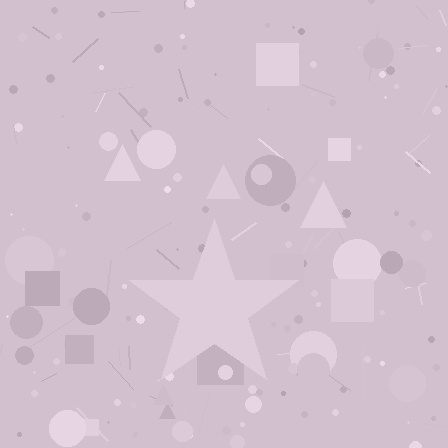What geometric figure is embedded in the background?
A star is embedded in the background.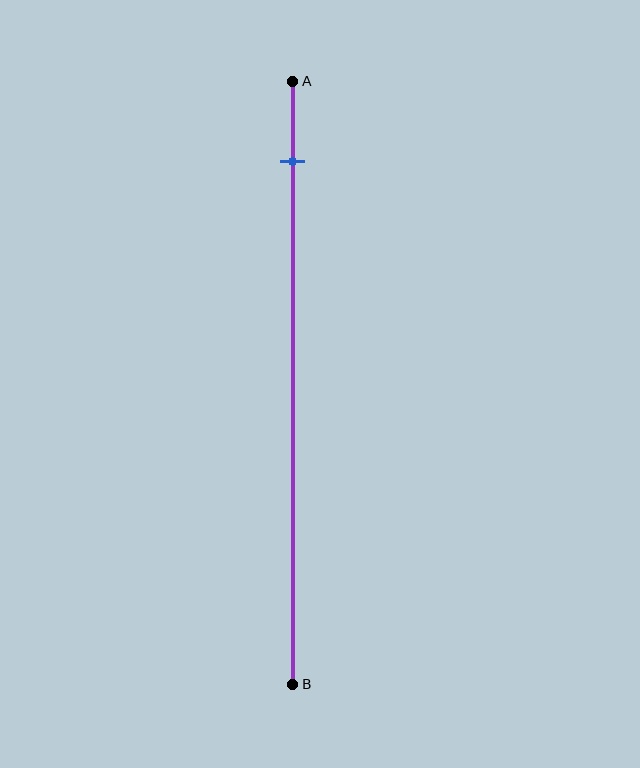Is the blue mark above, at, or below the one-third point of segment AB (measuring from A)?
The blue mark is above the one-third point of segment AB.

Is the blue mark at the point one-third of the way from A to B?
No, the mark is at about 15% from A, not at the 33% one-third point.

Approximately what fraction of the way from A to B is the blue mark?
The blue mark is approximately 15% of the way from A to B.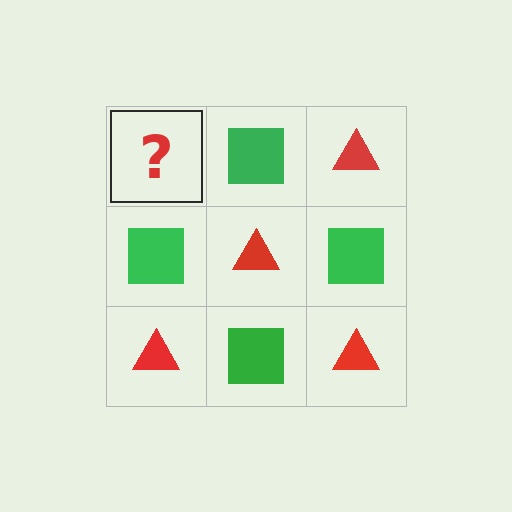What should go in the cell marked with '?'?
The missing cell should contain a red triangle.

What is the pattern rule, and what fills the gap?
The rule is that it alternates red triangle and green square in a checkerboard pattern. The gap should be filled with a red triangle.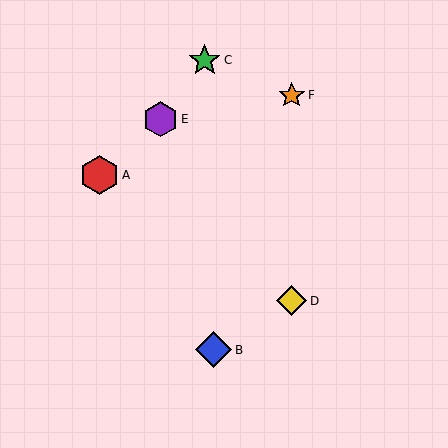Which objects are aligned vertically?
Objects D, F are aligned vertically.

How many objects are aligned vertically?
2 objects (D, F) are aligned vertically.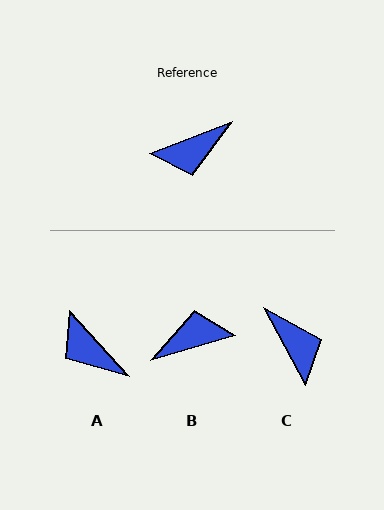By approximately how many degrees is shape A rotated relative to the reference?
Approximately 69 degrees clockwise.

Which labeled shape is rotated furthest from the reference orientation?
B, about 175 degrees away.